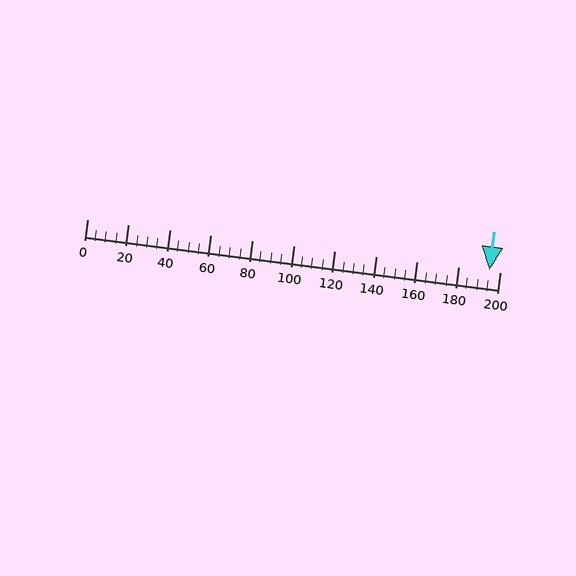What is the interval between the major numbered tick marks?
The major tick marks are spaced 20 units apart.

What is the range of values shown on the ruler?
The ruler shows values from 0 to 200.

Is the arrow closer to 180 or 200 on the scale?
The arrow is closer to 200.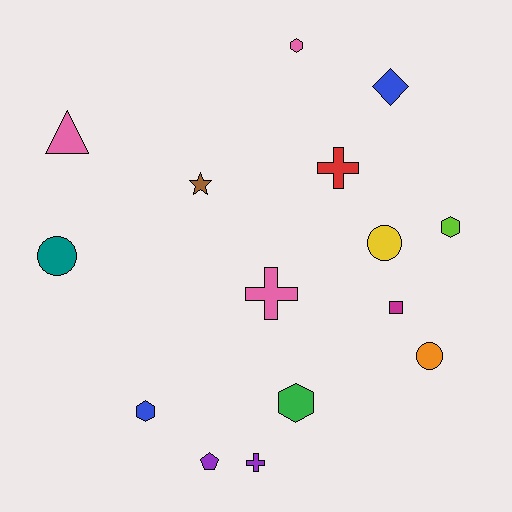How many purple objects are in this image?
There are 2 purple objects.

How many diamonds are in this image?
There is 1 diamond.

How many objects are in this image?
There are 15 objects.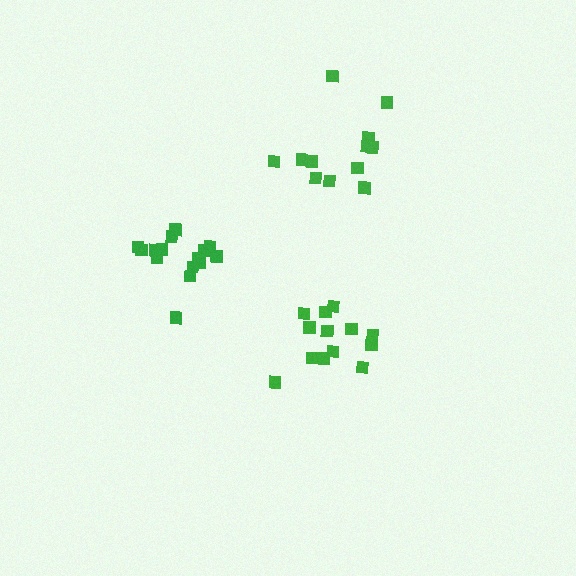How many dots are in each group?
Group 1: 13 dots, Group 2: 15 dots, Group 3: 12 dots (40 total).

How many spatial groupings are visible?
There are 3 spatial groupings.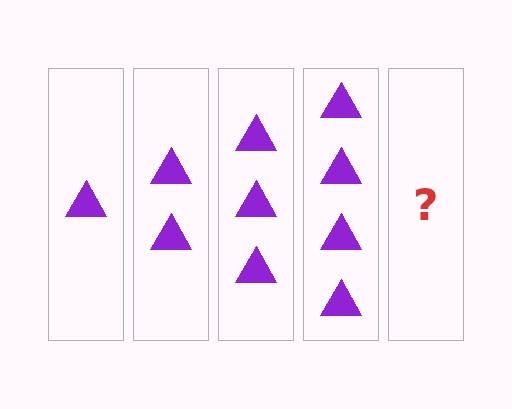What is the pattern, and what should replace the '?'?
The pattern is that each step adds one more triangle. The '?' should be 5 triangles.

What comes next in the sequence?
The next element should be 5 triangles.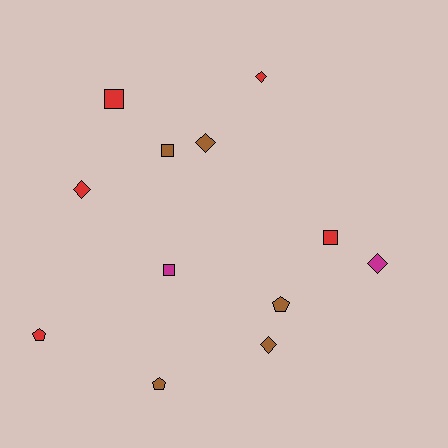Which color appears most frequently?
Red, with 5 objects.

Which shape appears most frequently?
Diamond, with 5 objects.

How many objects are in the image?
There are 12 objects.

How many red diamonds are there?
There are 2 red diamonds.